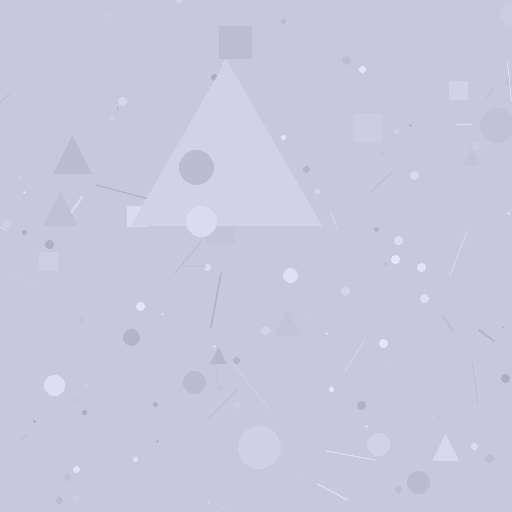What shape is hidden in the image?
A triangle is hidden in the image.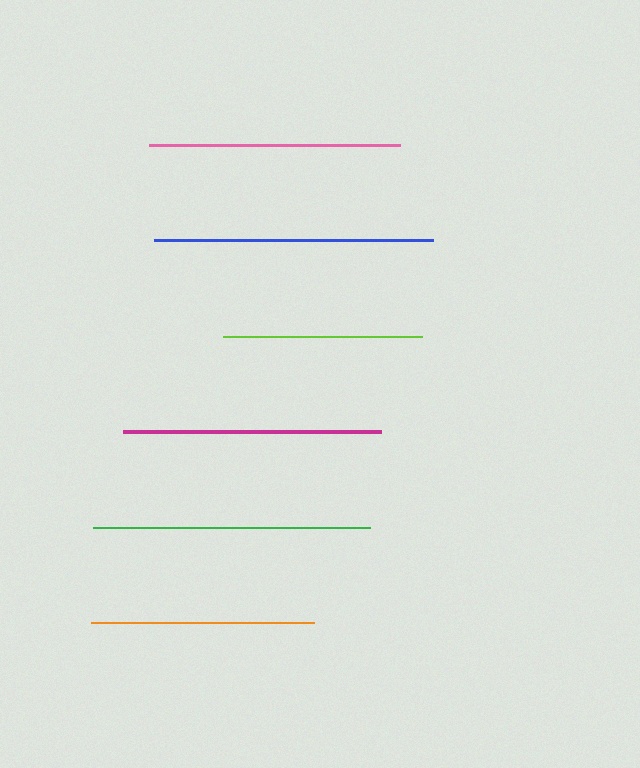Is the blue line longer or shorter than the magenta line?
The blue line is longer than the magenta line.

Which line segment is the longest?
The blue line is the longest at approximately 279 pixels.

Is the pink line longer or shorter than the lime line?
The pink line is longer than the lime line.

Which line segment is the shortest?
The lime line is the shortest at approximately 199 pixels.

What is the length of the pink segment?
The pink segment is approximately 251 pixels long.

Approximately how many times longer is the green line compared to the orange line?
The green line is approximately 1.2 times the length of the orange line.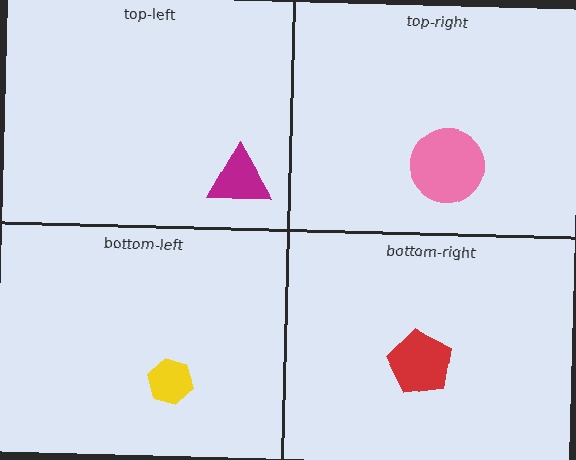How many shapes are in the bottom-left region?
1.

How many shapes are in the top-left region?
1.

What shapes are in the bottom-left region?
The yellow hexagon.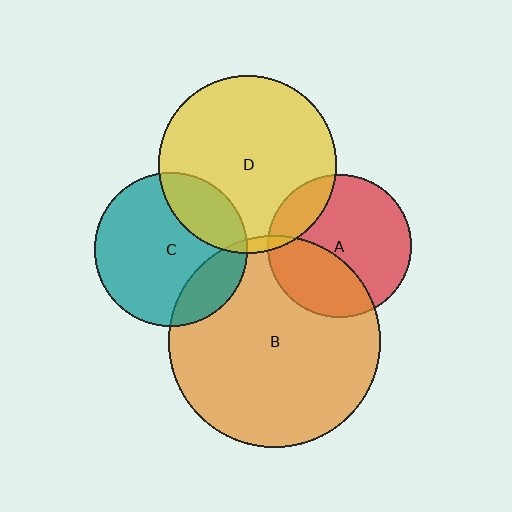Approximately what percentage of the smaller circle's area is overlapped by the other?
Approximately 15%.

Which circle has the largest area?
Circle B (orange).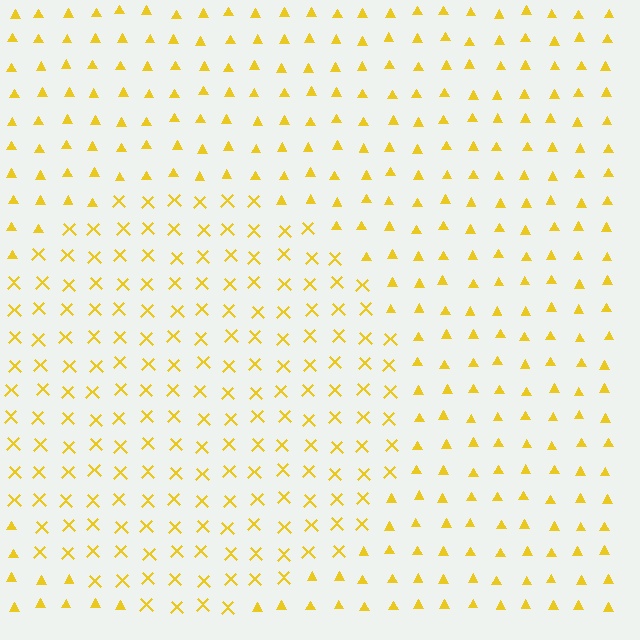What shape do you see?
I see a circle.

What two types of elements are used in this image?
The image uses X marks inside the circle region and triangles outside it.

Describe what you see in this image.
The image is filled with small yellow elements arranged in a uniform grid. A circle-shaped region contains X marks, while the surrounding area contains triangles. The boundary is defined purely by the change in element shape.